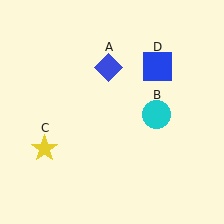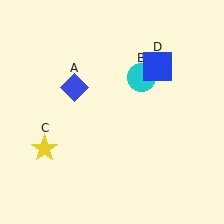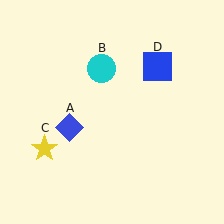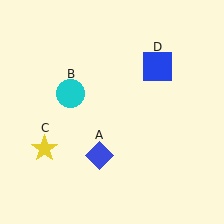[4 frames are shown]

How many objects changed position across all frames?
2 objects changed position: blue diamond (object A), cyan circle (object B).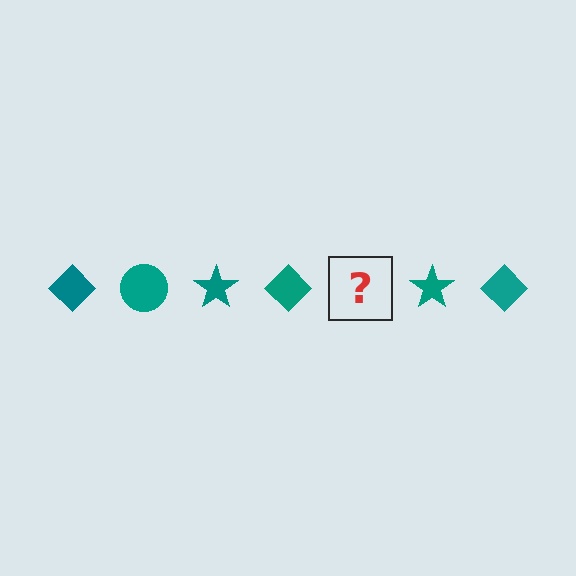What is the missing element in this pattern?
The missing element is a teal circle.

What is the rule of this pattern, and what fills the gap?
The rule is that the pattern cycles through diamond, circle, star shapes in teal. The gap should be filled with a teal circle.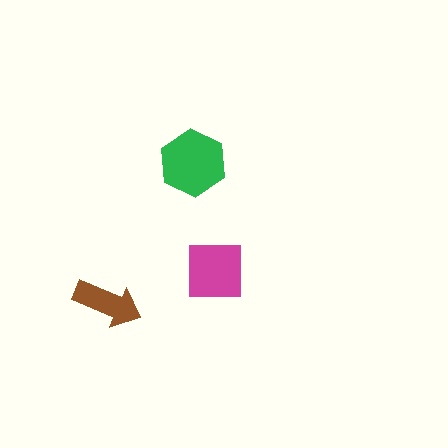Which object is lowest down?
The brown arrow is bottommost.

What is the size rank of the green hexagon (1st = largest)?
1st.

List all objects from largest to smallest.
The green hexagon, the magenta square, the brown arrow.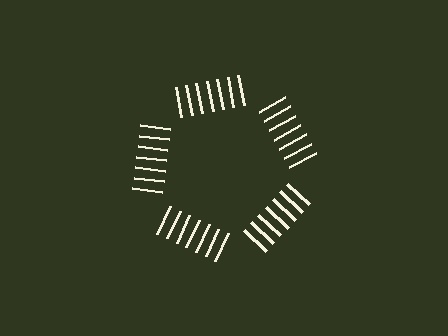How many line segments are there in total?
35 — 7 along each of the 5 edges.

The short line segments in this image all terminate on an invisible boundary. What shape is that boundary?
An illusory pentagon — the line segments terminate on its edges but no continuous stroke is drawn.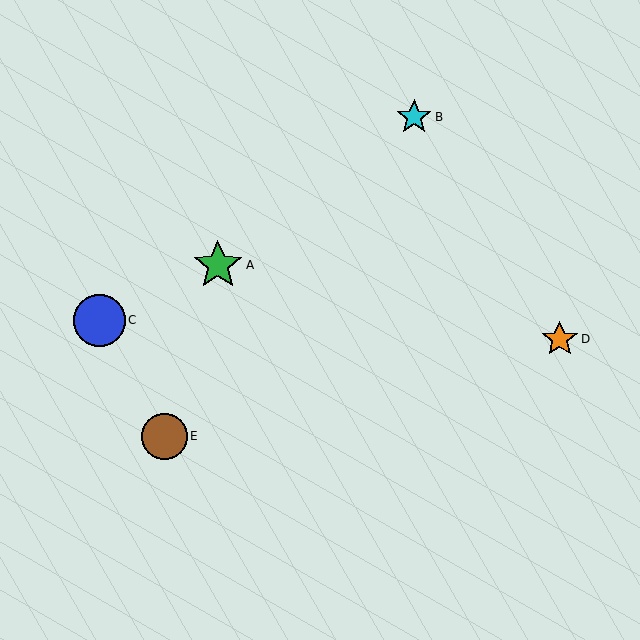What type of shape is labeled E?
Shape E is a brown circle.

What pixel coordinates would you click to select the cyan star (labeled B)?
Click at (414, 117) to select the cyan star B.